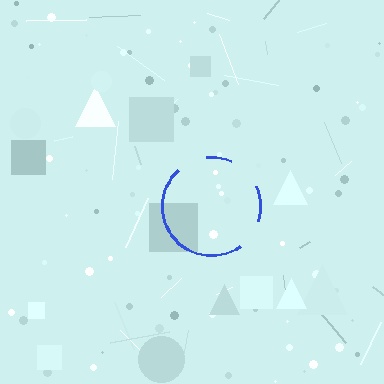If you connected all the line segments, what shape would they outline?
They would outline a circle.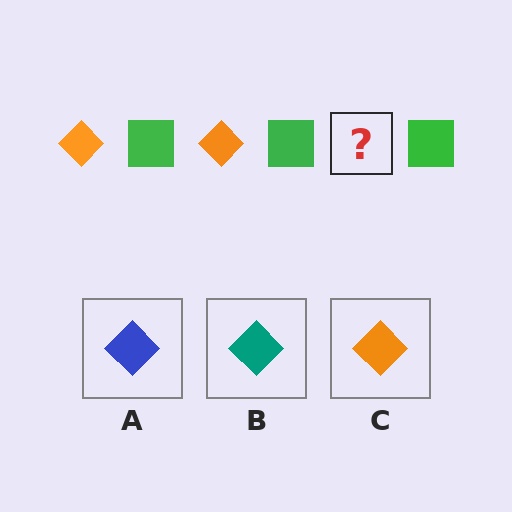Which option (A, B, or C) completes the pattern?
C.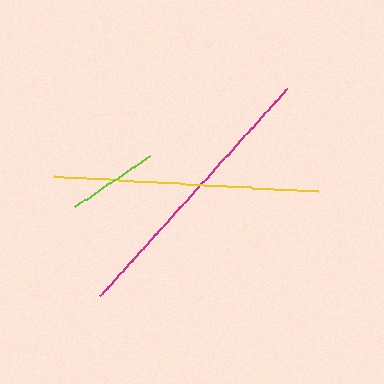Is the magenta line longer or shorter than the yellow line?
The magenta line is longer than the yellow line.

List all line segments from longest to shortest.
From longest to shortest: magenta, yellow, lime.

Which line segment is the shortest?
The lime line is the shortest at approximately 91 pixels.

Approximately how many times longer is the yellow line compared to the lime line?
The yellow line is approximately 2.9 times the length of the lime line.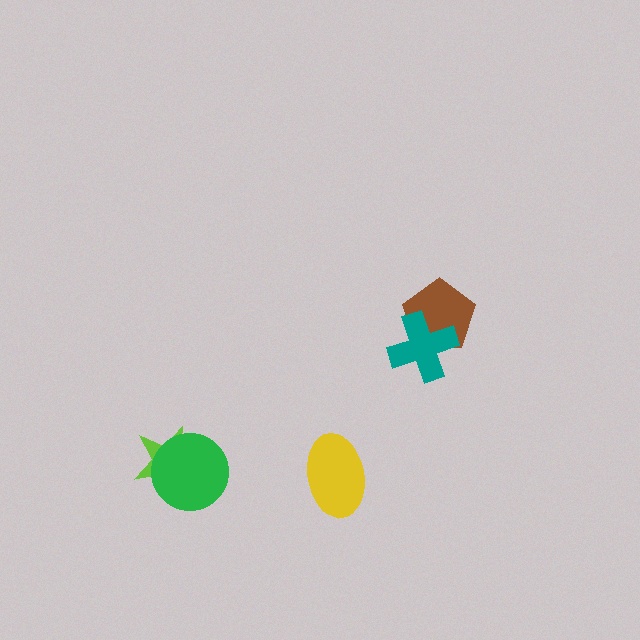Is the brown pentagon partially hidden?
Yes, it is partially covered by another shape.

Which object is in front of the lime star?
The green circle is in front of the lime star.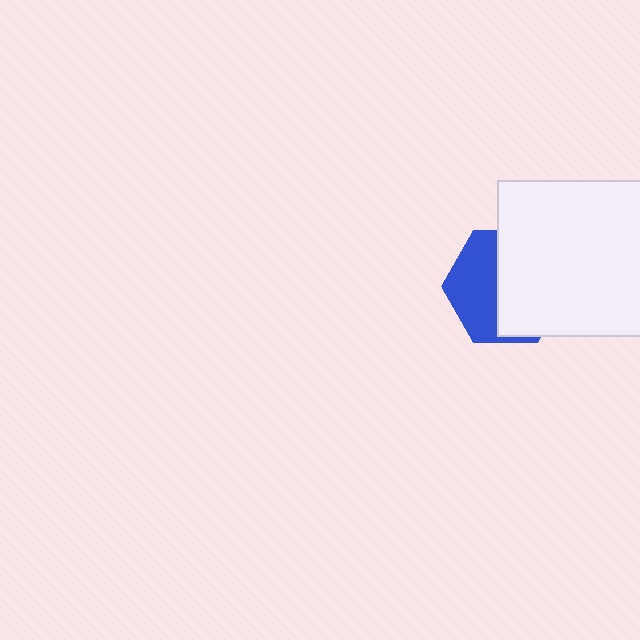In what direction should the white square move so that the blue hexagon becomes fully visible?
The white square should move right. That is the shortest direction to clear the overlap and leave the blue hexagon fully visible.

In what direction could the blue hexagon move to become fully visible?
The blue hexagon could move left. That would shift it out from behind the white square entirely.